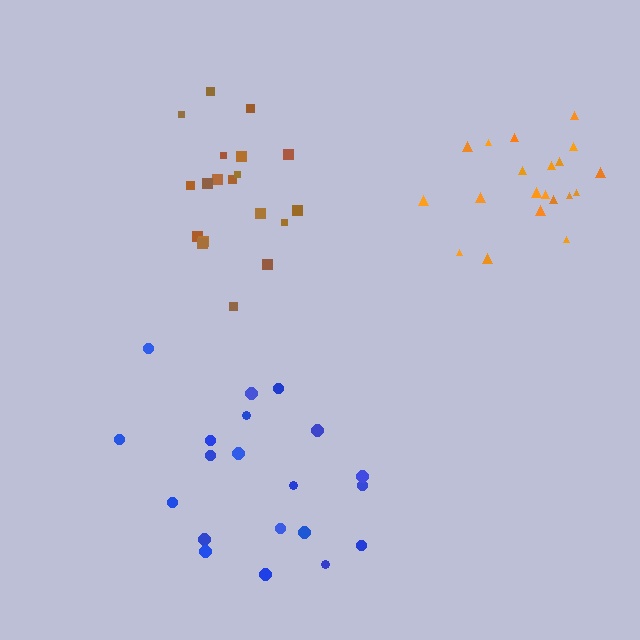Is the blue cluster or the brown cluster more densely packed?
Brown.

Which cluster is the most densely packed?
Orange.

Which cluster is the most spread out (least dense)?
Blue.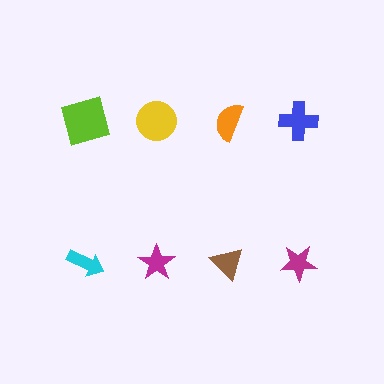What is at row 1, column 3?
An orange semicircle.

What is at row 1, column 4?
A blue cross.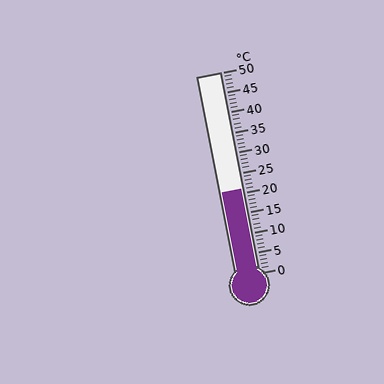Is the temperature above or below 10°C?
The temperature is above 10°C.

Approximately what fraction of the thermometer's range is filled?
The thermometer is filled to approximately 40% of its range.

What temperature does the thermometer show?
The thermometer shows approximately 21°C.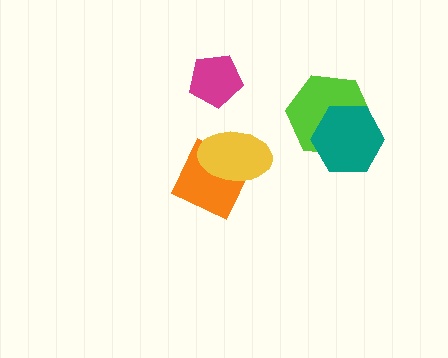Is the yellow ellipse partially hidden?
No, no other shape covers it.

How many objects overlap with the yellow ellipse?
1 object overlaps with the yellow ellipse.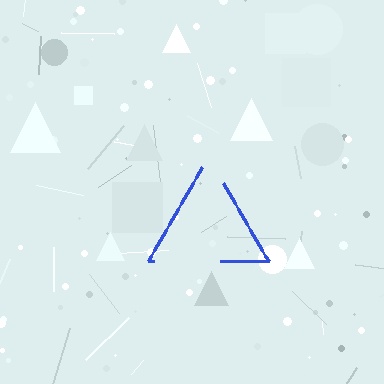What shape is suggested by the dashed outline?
The dashed outline suggests a triangle.